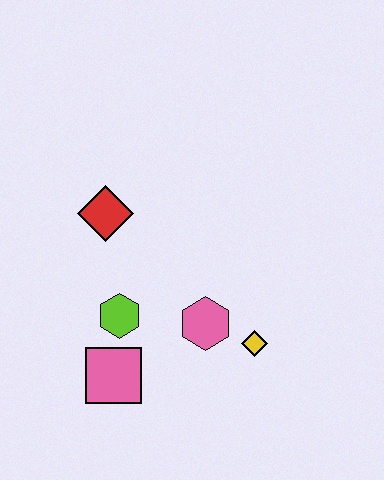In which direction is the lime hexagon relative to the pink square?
The lime hexagon is above the pink square.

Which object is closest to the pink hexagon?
The yellow diamond is closest to the pink hexagon.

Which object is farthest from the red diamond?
The yellow diamond is farthest from the red diamond.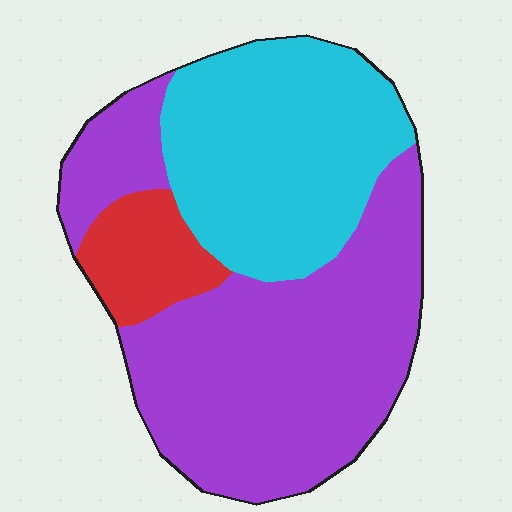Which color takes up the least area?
Red, at roughly 10%.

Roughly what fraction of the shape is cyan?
Cyan takes up about one third (1/3) of the shape.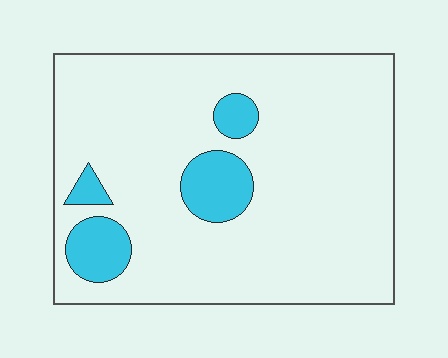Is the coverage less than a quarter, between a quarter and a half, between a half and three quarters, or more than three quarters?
Less than a quarter.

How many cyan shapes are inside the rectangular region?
4.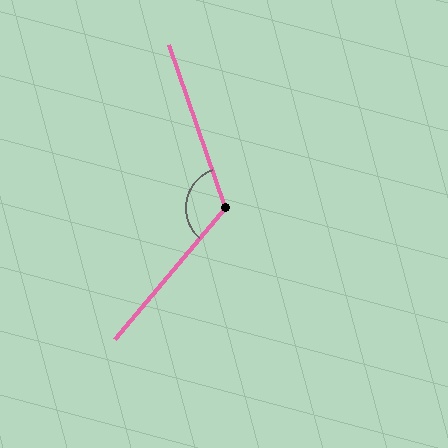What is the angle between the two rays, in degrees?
Approximately 121 degrees.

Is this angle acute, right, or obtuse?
It is obtuse.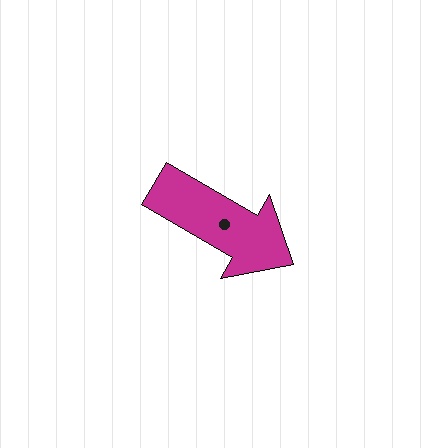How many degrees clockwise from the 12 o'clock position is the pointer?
Approximately 120 degrees.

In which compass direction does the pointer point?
Southeast.